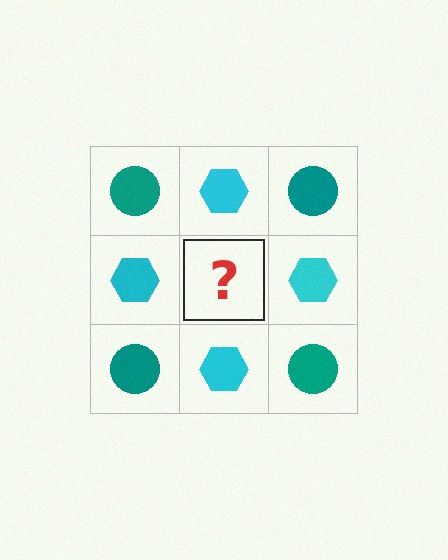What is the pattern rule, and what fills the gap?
The rule is that it alternates teal circle and cyan hexagon in a checkerboard pattern. The gap should be filled with a teal circle.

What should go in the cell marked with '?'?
The missing cell should contain a teal circle.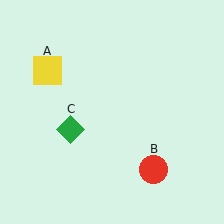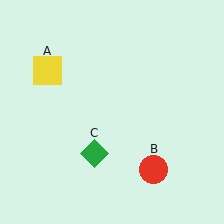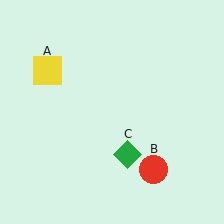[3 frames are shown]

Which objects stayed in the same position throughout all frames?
Yellow square (object A) and red circle (object B) remained stationary.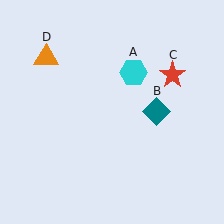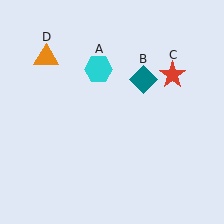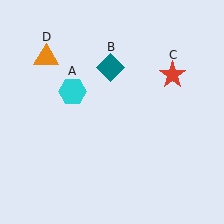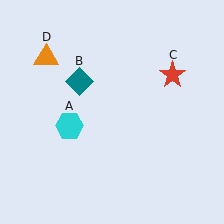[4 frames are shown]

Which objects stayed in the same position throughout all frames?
Red star (object C) and orange triangle (object D) remained stationary.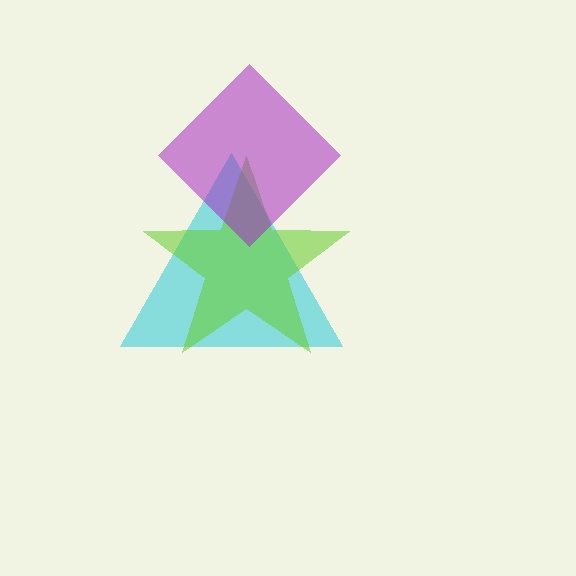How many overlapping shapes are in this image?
There are 3 overlapping shapes in the image.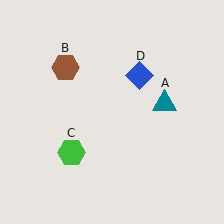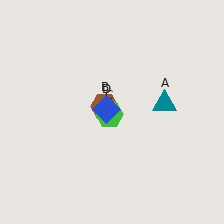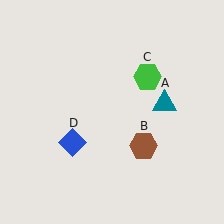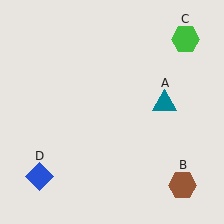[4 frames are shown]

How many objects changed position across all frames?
3 objects changed position: brown hexagon (object B), green hexagon (object C), blue diamond (object D).